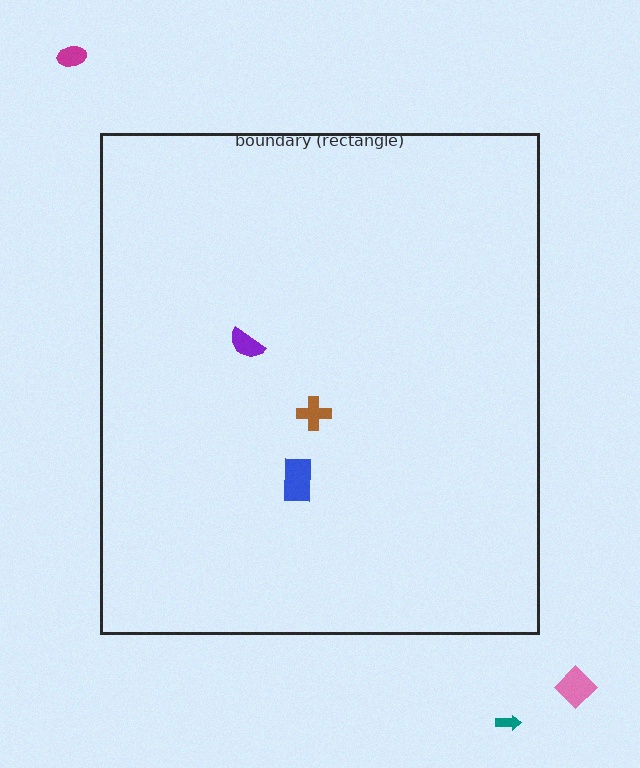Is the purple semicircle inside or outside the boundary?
Inside.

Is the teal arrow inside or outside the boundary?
Outside.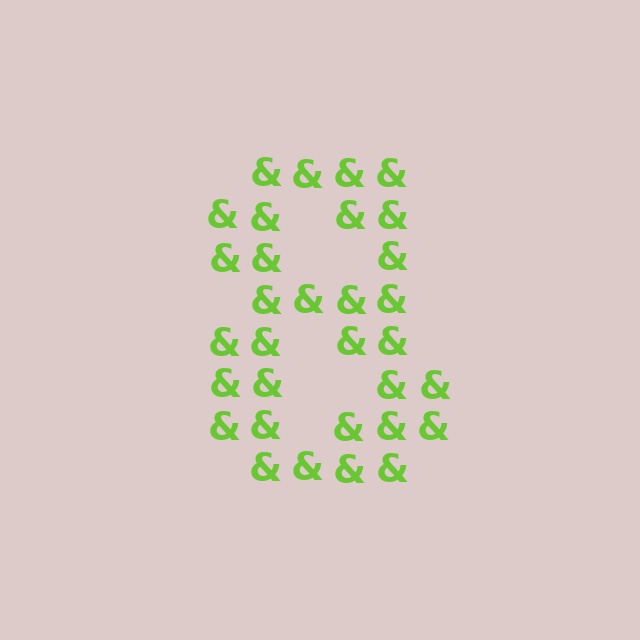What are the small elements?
The small elements are ampersands.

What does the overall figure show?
The overall figure shows the digit 8.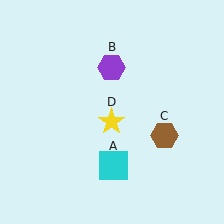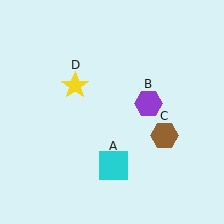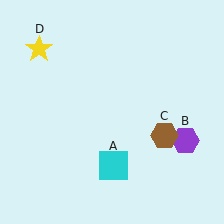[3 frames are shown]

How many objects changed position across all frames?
2 objects changed position: purple hexagon (object B), yellow star (object D).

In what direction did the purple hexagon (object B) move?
The purple hexagon (object B) moved down and to the right.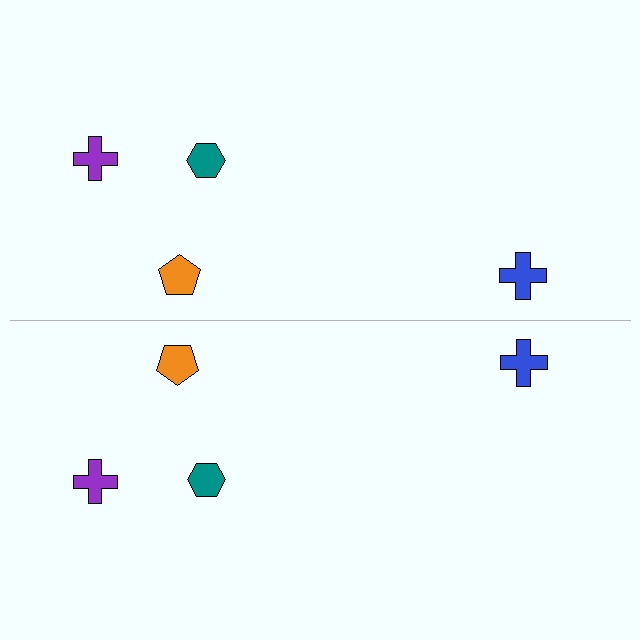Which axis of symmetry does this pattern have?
The pattern has a horizontal axis of symmetry running through the center of the image.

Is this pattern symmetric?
Yes, this pattern has bilateral (reflection) symmetry.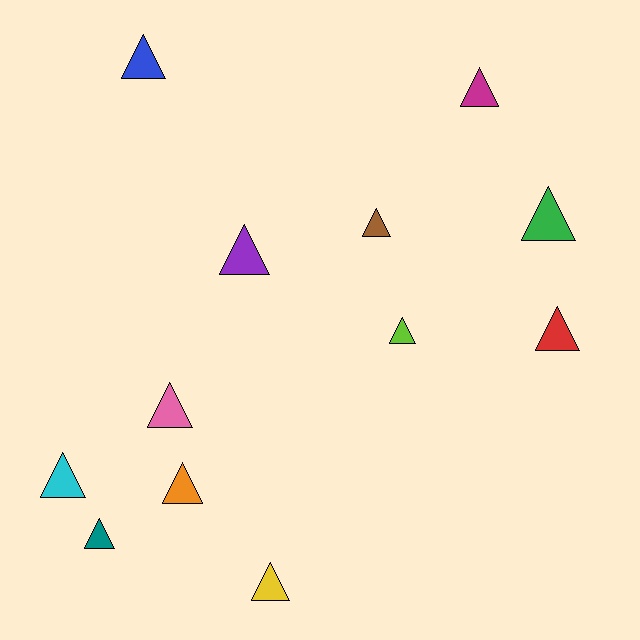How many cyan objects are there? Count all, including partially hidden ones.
There is 1 cyan object.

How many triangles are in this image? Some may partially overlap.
There are 12 triangles.